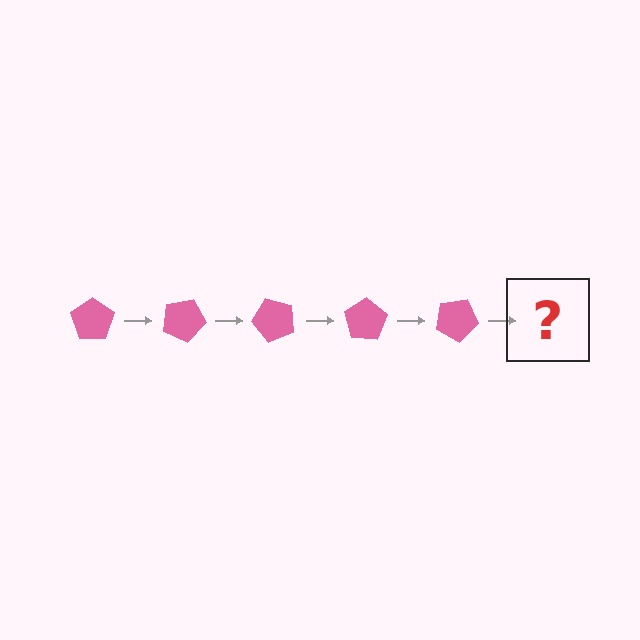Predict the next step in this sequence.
The next step is a pink pentagon rotated 125 degrees.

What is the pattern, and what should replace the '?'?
The pattern is that the pentagon rotates 25 degrees each step. The '?' should be a pink pentagon rotated 125 degrees.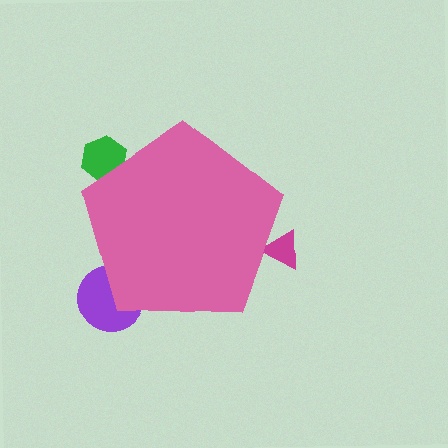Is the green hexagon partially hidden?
Yes, the green hexagon is partially hidden behind the pink pentagon.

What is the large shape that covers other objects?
A pink pentagon.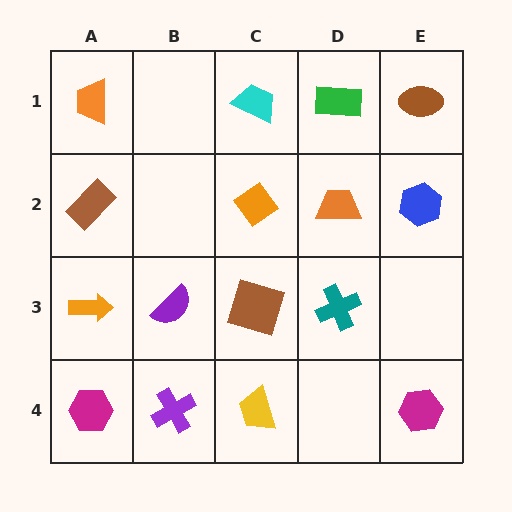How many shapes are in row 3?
4 shapes.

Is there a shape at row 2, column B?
No, that cell is empty.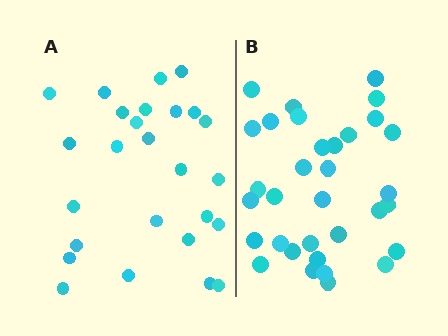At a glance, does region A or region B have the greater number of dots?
Region B (the right region) has more dots.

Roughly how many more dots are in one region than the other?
Region B has roughly 8 or so more dots than region A.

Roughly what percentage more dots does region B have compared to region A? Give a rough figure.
About 25% more.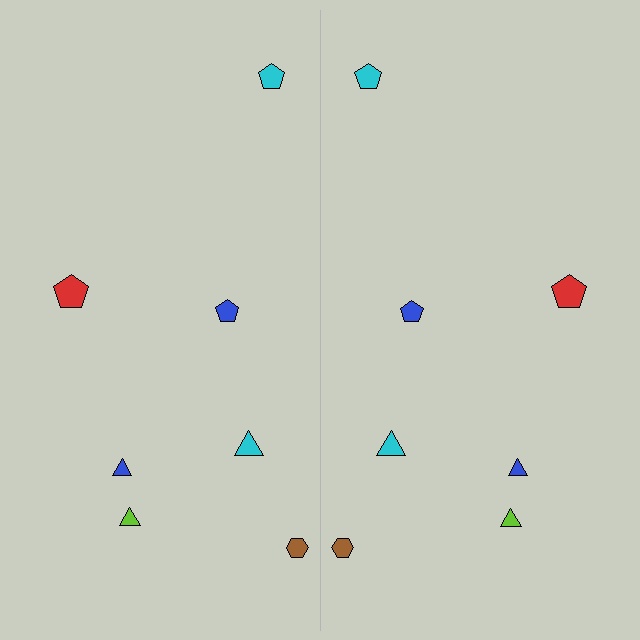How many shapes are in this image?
There are 14 shapes in this image.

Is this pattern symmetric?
Yes, this pattern has bilateral (reflection) symmetry.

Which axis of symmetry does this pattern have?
The pattern has a vertical axis of symmetry running through the center of the image.